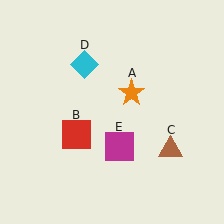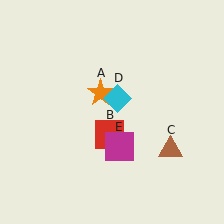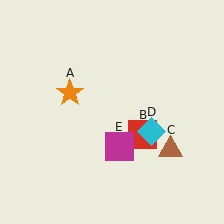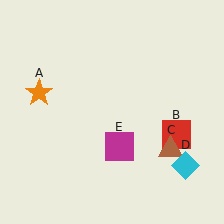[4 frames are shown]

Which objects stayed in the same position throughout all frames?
Brown triangle (object C) and magenta square (object E) remained stationary.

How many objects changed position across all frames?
3 objects changed position: orange star (object A), red square (object B), cyan diamond (object D).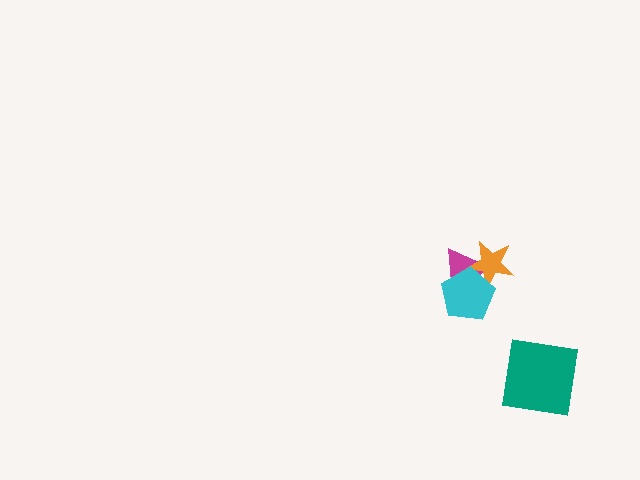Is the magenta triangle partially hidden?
Yes, it is partially covered by another shape.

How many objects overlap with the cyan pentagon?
2 objects overlap with the cyan pentagon.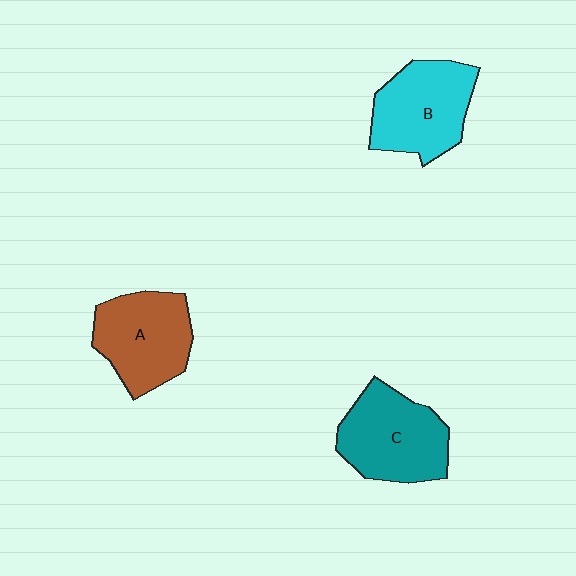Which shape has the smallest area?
Shape A (brown).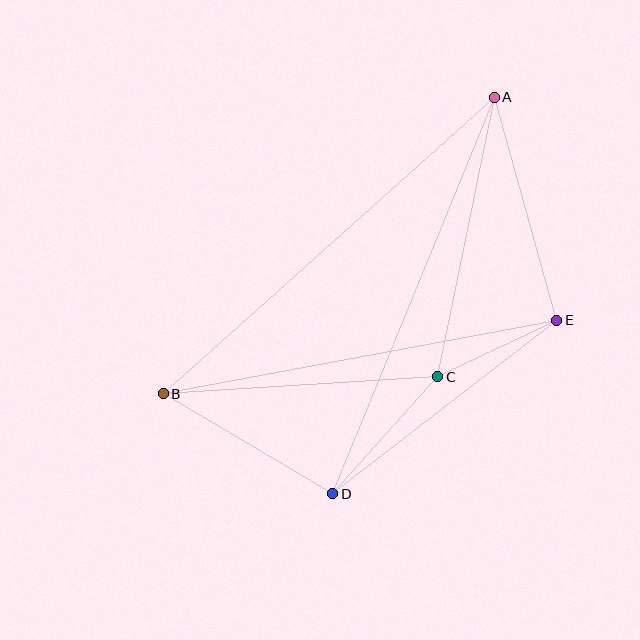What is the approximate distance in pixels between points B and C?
The distance between B and C is approximately 275 pixels.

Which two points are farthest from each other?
Points A and B are farthest from each other.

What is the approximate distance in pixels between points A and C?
The distance between A and C is approximately 285 pixels.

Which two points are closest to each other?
Points C and E are closest to each other.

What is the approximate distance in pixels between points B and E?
The distance between B and E is approximately 400 pixels.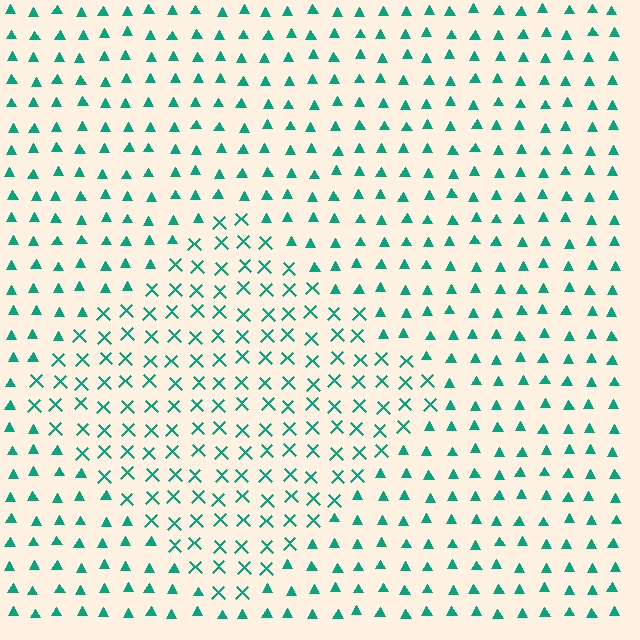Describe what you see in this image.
The image is filled with small teal elements arranged in a uniform grid. A diamond-shaped region contains X marks, while the surrounding area contains triangles. The boundary is defined purely by the change in element shape.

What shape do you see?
I see a diamond.